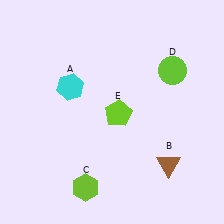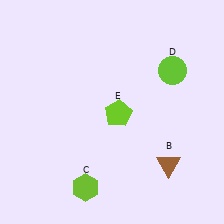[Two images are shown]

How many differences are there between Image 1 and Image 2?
There is 1 difference between the two images.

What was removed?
The cyan hexagon (A) was removed in Image 2.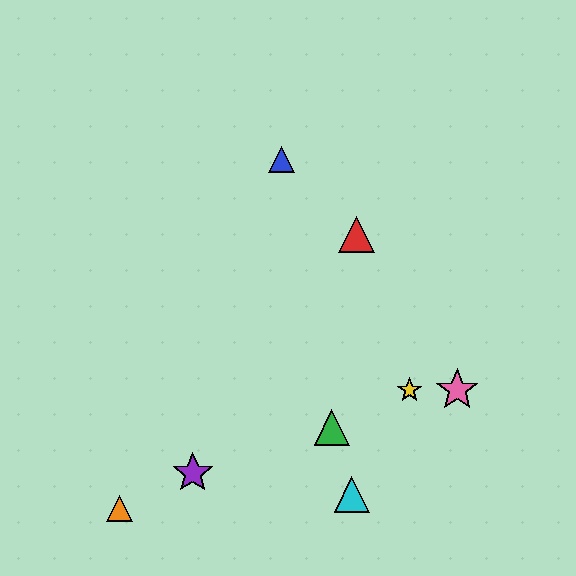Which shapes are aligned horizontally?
The yellow star, the pink star are aligned horizontally.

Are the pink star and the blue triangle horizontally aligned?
No, the pink star is at y≈390 and the blue triangle is at y≈160.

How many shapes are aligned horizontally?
2 shapes (the yellow star, the pink star) are aligned horizontally.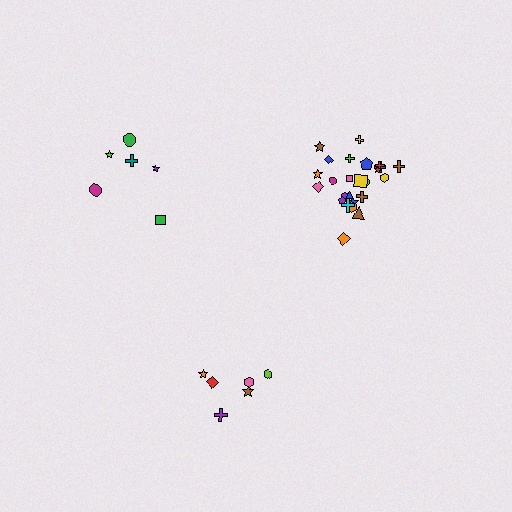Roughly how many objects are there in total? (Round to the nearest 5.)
Roughly 35 objects in total.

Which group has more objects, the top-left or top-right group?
The top-right group.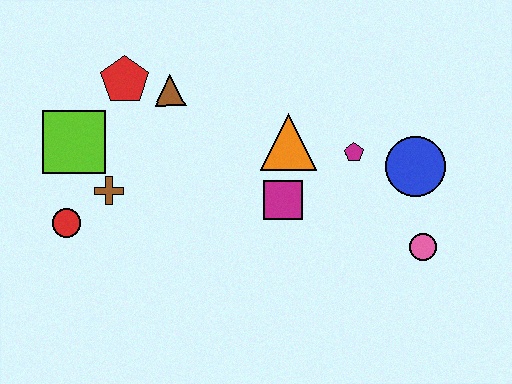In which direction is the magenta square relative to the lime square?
The magenta square is to the right of the lime square.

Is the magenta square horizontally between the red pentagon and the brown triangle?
No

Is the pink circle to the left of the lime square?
No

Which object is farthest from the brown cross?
The pink circle is farthest from the brown cross.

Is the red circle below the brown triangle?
Yes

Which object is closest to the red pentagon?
The brown triangle is closest to the red pentagon.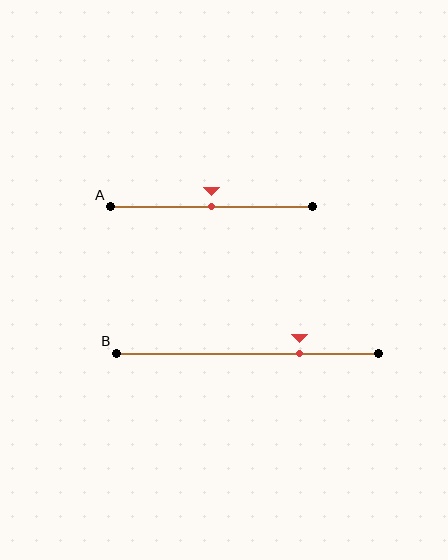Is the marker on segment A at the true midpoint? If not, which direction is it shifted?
Yes, the marker on segment A is at the true midpoint.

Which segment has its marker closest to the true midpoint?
Segment A has its marker closest to the true midpoint.